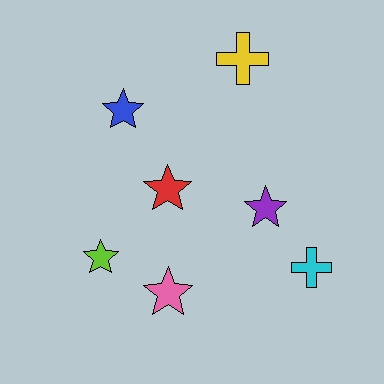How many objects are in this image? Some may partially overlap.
There are 7 objects.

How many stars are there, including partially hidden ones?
There are 5 stars.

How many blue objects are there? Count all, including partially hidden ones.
There is 1 blue object.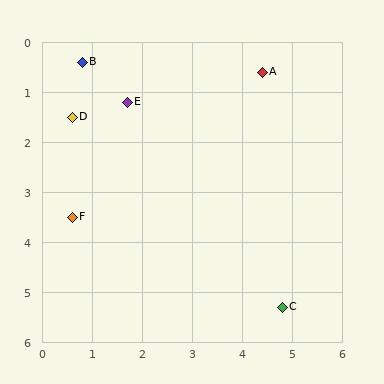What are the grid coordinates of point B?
Point B is at approximately (0.8, 0.4).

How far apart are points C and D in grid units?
Points C and D are about 5.7 grid units apart.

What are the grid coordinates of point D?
Point D is at approximately (0.6, 1.5).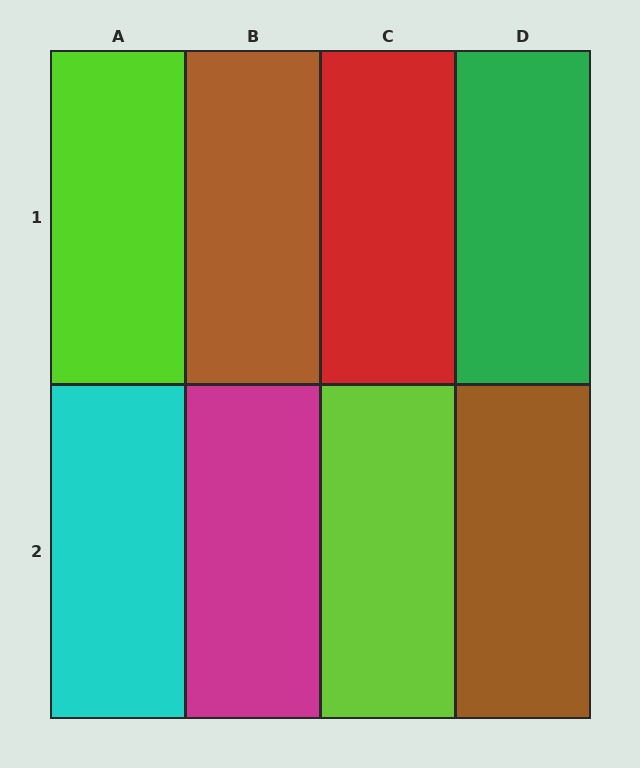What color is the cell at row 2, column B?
Magenta.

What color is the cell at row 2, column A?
Cyan.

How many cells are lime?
2 cells are lime.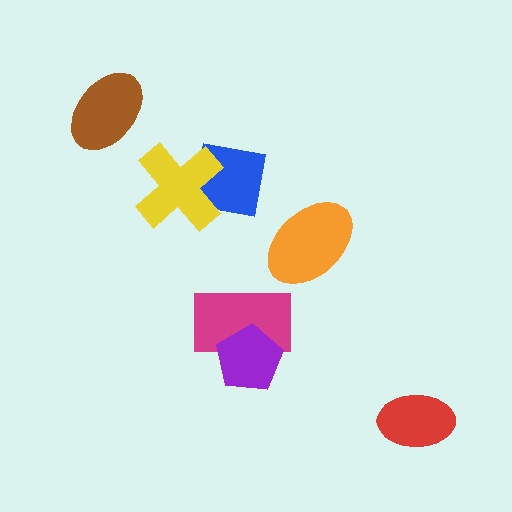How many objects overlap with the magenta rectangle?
1 object overlaps with the magenta rectangle.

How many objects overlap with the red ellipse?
0 objects overlap with the red ellipse.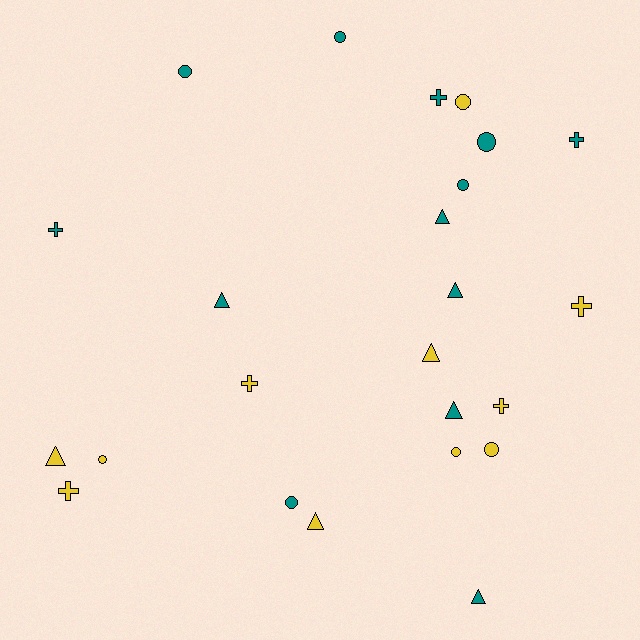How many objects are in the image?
There are 24 objects.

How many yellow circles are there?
There are 4 yellow circles.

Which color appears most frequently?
Teal, with 13 objects.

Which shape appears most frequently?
Circle, with 9 objects.